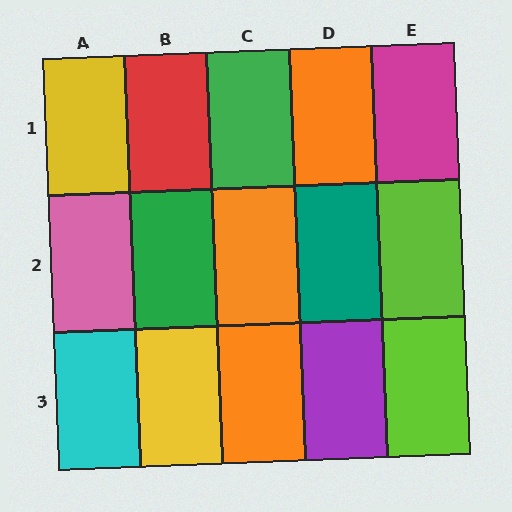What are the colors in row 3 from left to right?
Cyan, yellow, orange, purple, lime.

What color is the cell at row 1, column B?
Red.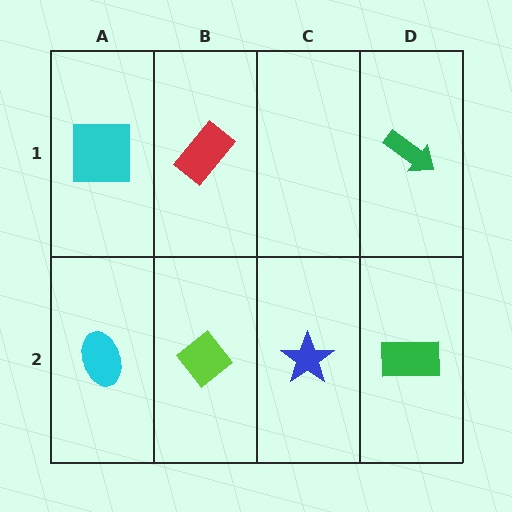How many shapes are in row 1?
3 shapes.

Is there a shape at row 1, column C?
No, that cell is empty.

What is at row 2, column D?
A green rectangle.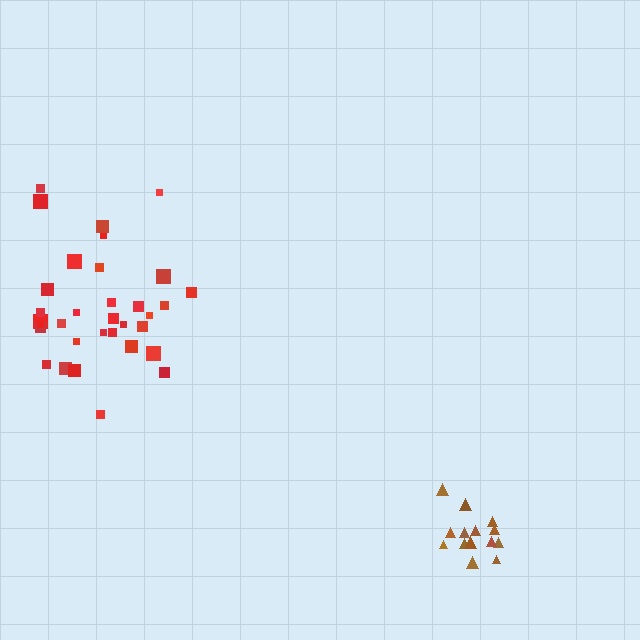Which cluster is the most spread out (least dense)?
Red.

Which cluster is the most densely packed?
Brown.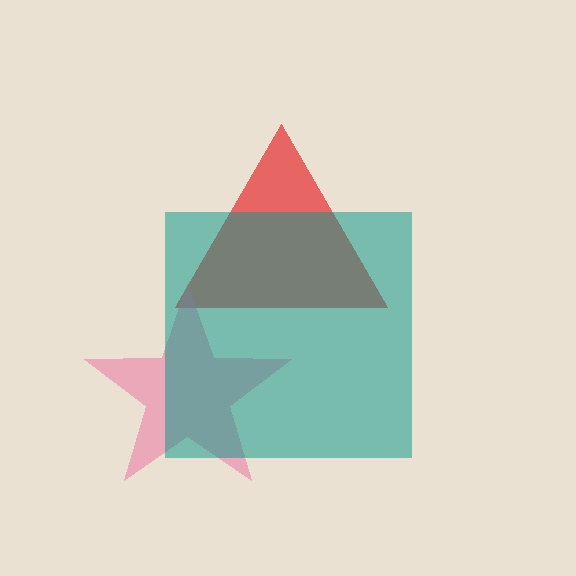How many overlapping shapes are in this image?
There are 3 overlapping shapes in the image.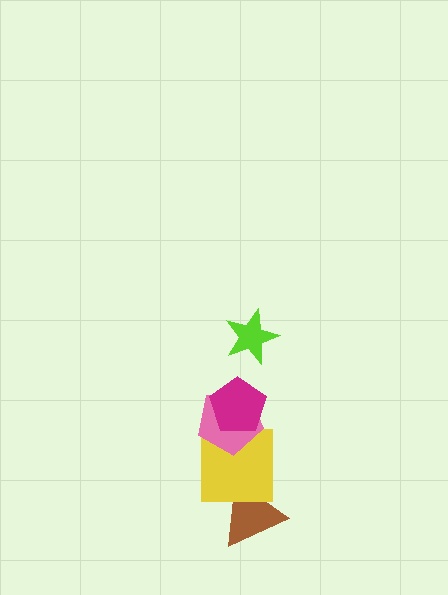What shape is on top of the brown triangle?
The yellow square is on top of the brown triangle.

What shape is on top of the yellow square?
The pink pentagon is on top of the yellow square.